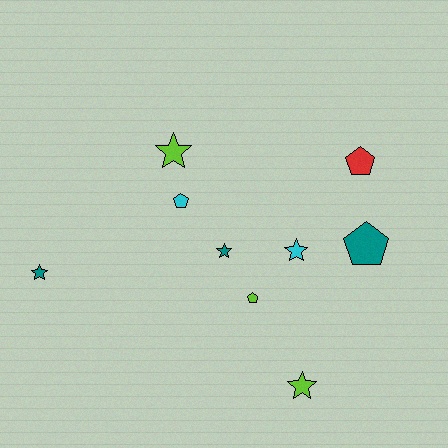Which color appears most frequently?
Lime, with 3 objects.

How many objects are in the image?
There are 9 objects.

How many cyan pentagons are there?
There is 1 cyan pentagon.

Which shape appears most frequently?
Star, with 5 objects.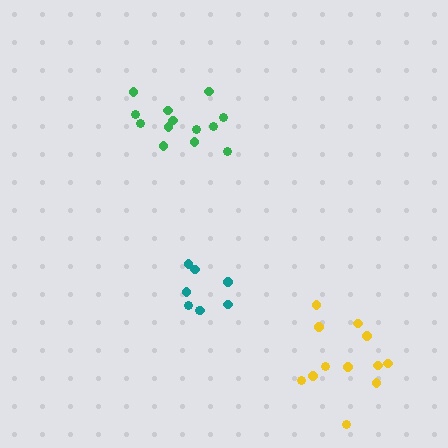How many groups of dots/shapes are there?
There are 3 groups.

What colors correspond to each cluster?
The clusters are colored: teal, green, yellow.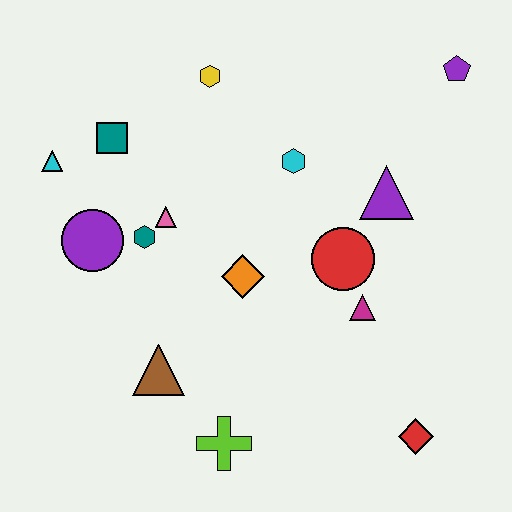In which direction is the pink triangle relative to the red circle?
The pink triangle is to the left of the red circle.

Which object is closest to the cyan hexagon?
The purple triangle is closest to the cyan hexagon.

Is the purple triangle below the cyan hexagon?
Yes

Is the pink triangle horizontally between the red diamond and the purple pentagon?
No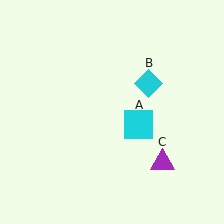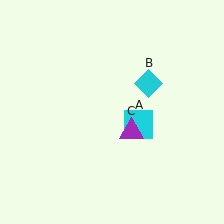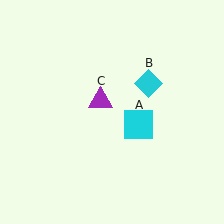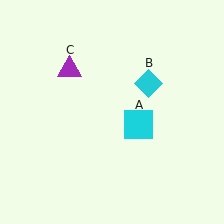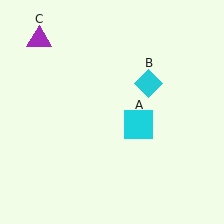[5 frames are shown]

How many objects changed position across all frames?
1 object changed position: purple triangle (object C).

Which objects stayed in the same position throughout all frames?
Cyan square (object A) and cyan diamond (object B) remained stationary.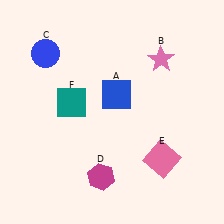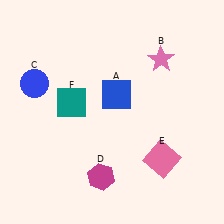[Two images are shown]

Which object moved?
The blue circle (C) moved down.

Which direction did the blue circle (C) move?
The blue circle (C) moved down.